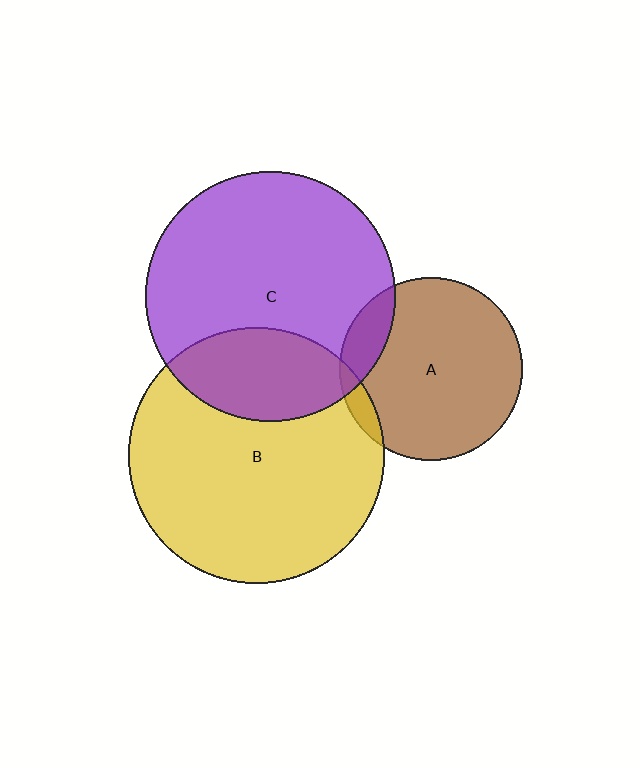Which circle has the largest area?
Circle B (yellow).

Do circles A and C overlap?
Yes.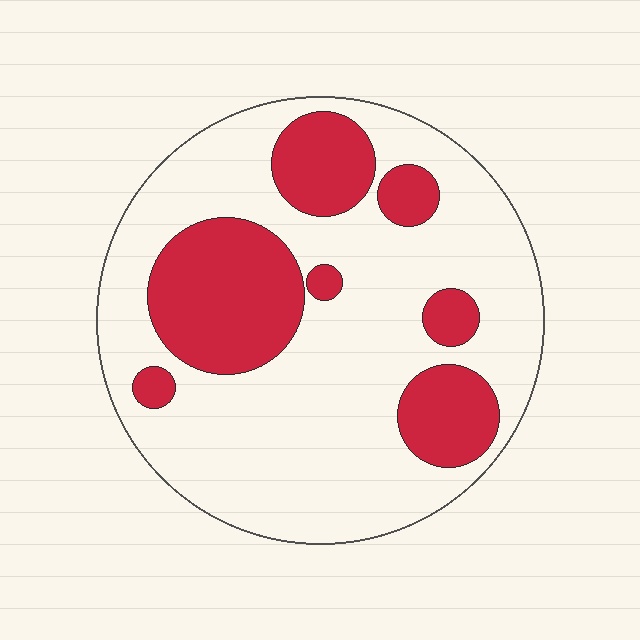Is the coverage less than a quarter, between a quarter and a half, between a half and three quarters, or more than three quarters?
Between a quarter and a half.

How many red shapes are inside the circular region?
7.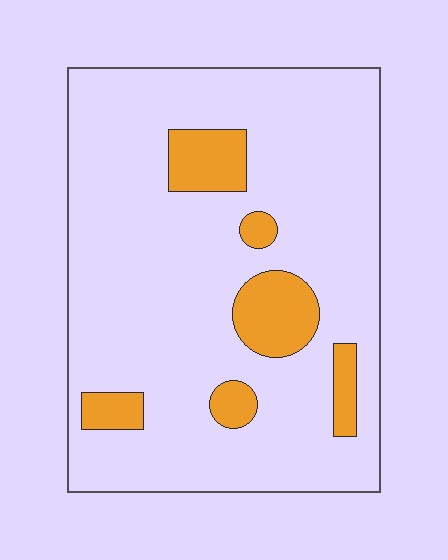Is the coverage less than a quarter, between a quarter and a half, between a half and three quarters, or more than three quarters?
Less than a quarter.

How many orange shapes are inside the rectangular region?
6.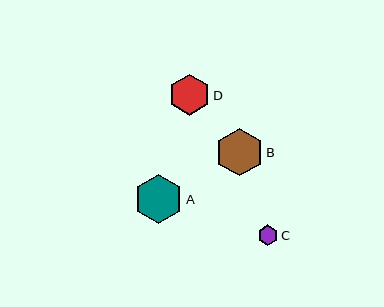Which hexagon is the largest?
Hexagon A is the largest with a size of approximately 49 pixels.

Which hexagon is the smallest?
Hexagon C is the smallest with a size of approximately 21 pixels.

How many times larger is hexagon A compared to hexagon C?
Hexagon A is approximately 2.4 times the size of hexagon C.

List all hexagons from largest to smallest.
From largest to smallest: A, B, D, C.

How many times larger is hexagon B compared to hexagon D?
Hexagon B is approximately 1.2 times the size of hexagon D.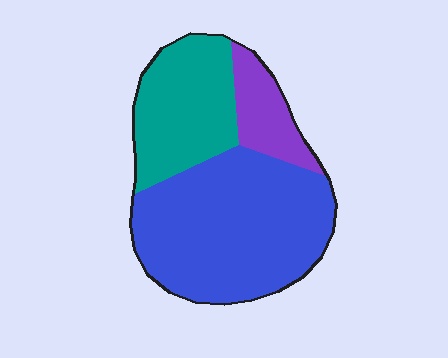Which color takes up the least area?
Purple, at roughly 15%.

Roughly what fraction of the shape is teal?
Teal covers about 30% of the shape.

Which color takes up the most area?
Blue, at roughly 55%.